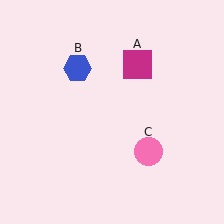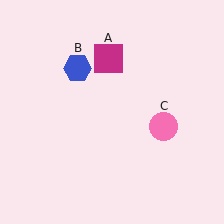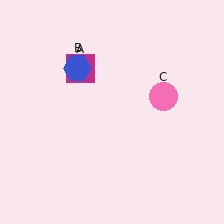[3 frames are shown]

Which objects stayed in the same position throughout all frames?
Blue hexagon (object B) remained stationary.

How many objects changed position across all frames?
2 objects changed position: magenta square (object A), pink circle (object C).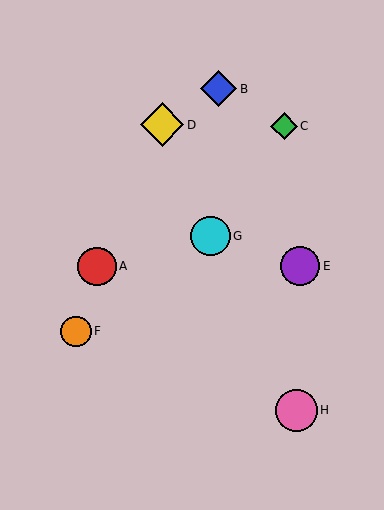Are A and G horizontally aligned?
No, A is at y≈266 and G is at y≈236.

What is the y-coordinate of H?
Object H is at y≈410.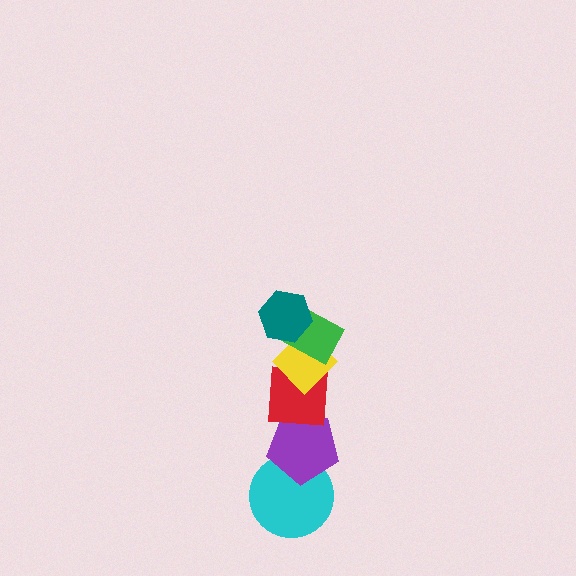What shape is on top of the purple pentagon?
The red square is on top of the purple pentagon.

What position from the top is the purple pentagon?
The purple pentagon is 5th from the top.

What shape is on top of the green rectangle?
The teal hexagon is on top of the green rectangle.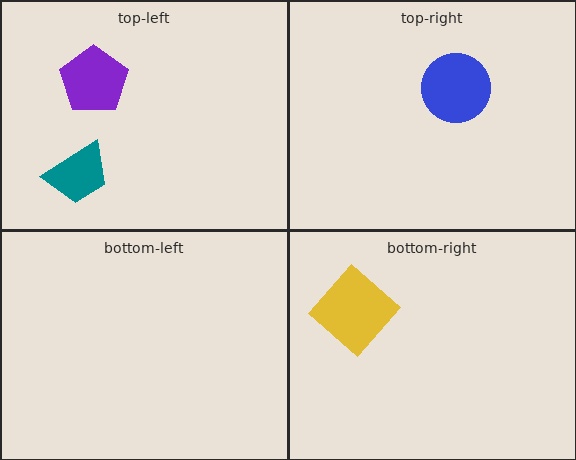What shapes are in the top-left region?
The teal trapezoid, the purple pentagon.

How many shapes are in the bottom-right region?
1.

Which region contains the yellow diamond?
The bottom-right region.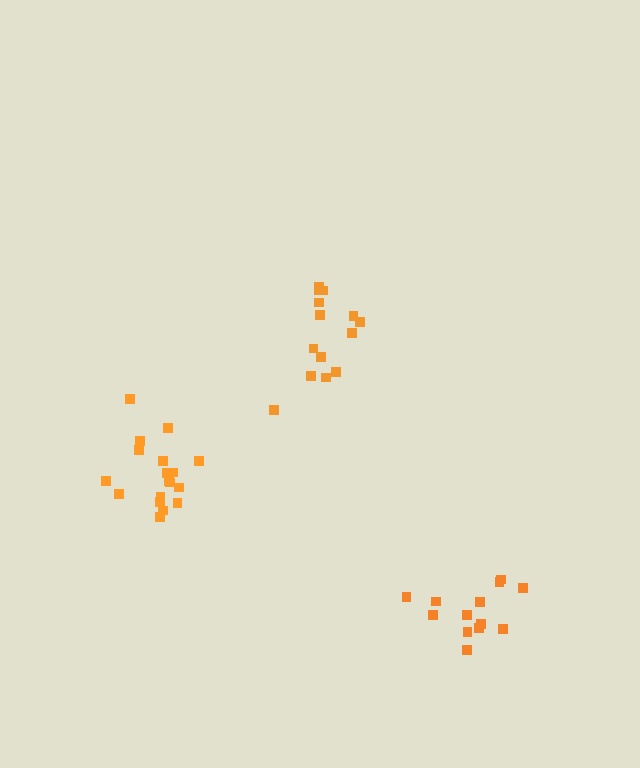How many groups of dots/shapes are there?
There are 3 groups.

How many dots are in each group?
Group 1: 14 dots, Group 2: 13 dots, Group 3: 18 dots (45 total).